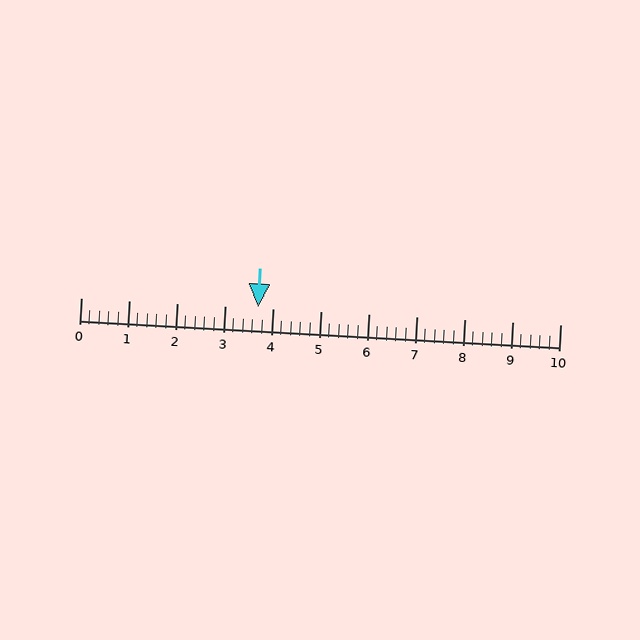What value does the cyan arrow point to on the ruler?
The cyan arrow points to approximately 3.7.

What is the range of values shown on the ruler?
The ruler shows values from 0 to 10.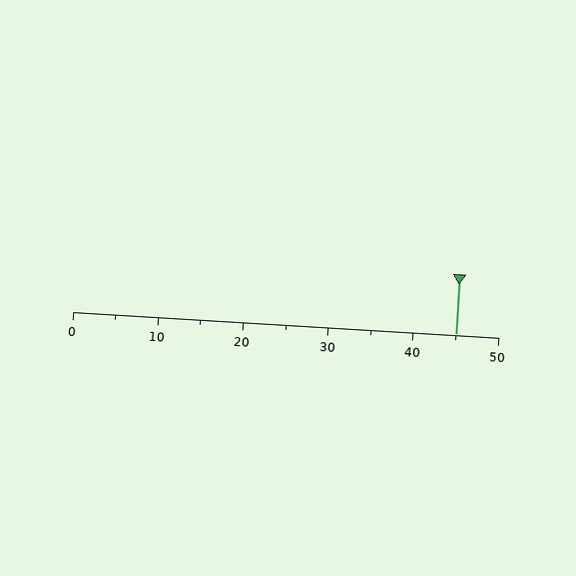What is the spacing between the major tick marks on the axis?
The major ticks are spaced 10 apart.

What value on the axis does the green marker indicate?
The marker indicates approximately 45.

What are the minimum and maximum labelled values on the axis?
The axis runs from 0 to 50.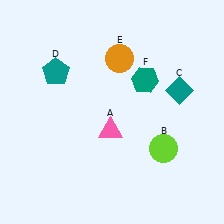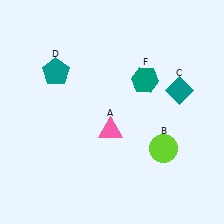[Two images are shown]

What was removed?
The orange circle (E) was removed in Image 2.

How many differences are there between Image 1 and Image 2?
There is 1 difference between the two images.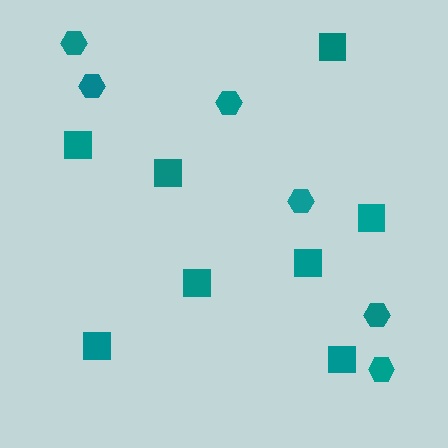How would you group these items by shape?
There are 2 groups: one group of squares (8) and one group of hexagons (6).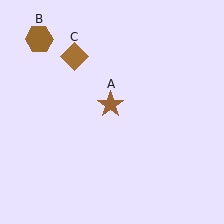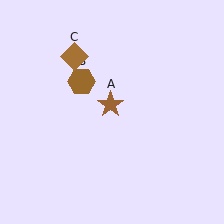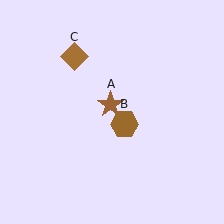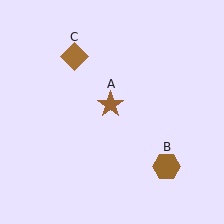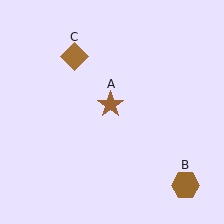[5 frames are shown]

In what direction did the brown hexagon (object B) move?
The brown hexagon (object B) moved down and to the right.